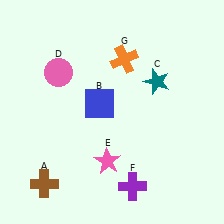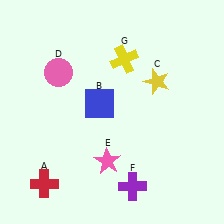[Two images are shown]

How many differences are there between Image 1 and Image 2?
There are 3 differences between the two images.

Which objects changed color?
A changed from brown to red. C changed from teal to yellow. G changed from orange to yellow.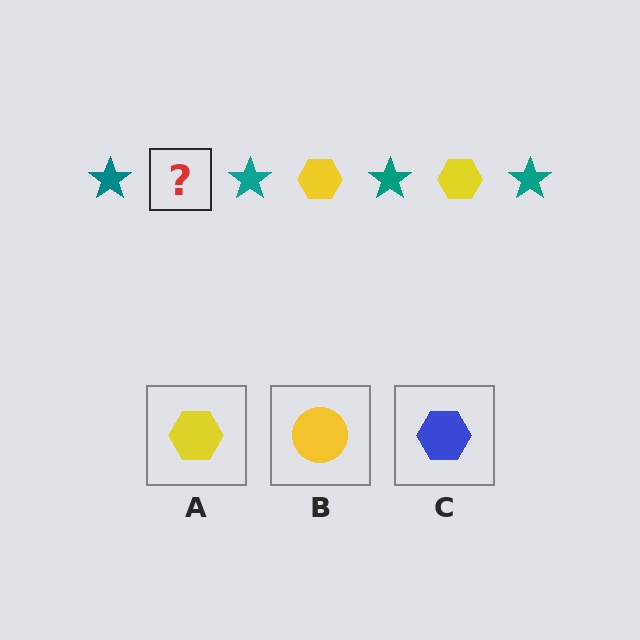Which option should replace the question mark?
Option A.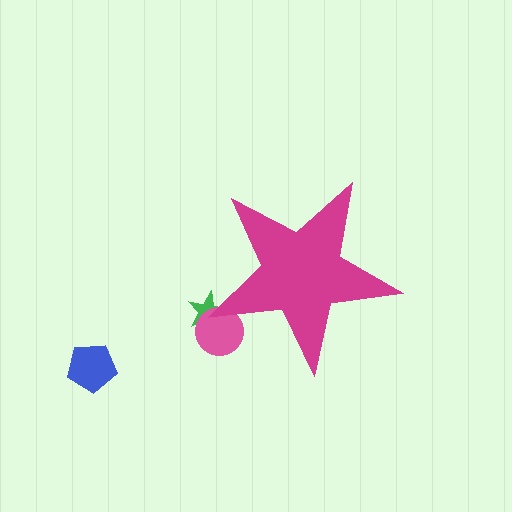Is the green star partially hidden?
Yes, the green star is partially hidden behind the magenta star.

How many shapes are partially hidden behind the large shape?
2 shapes are partially hidden.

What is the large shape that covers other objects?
A magenta star.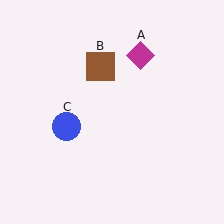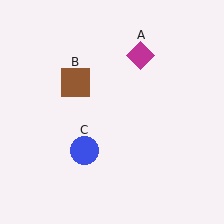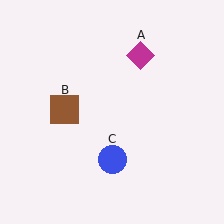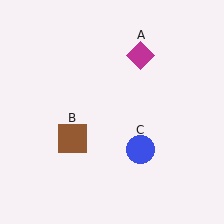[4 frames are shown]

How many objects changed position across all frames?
2 objects changed position: brown square (object B), blue circle (object C).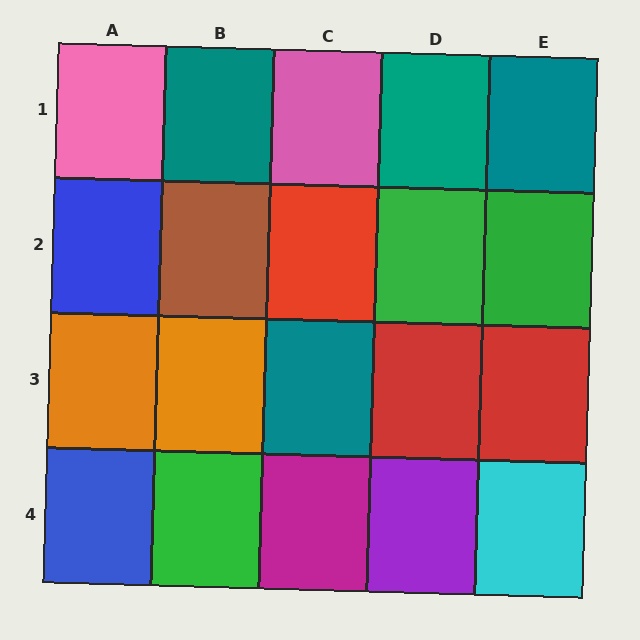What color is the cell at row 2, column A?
Blue.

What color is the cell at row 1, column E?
Teal.